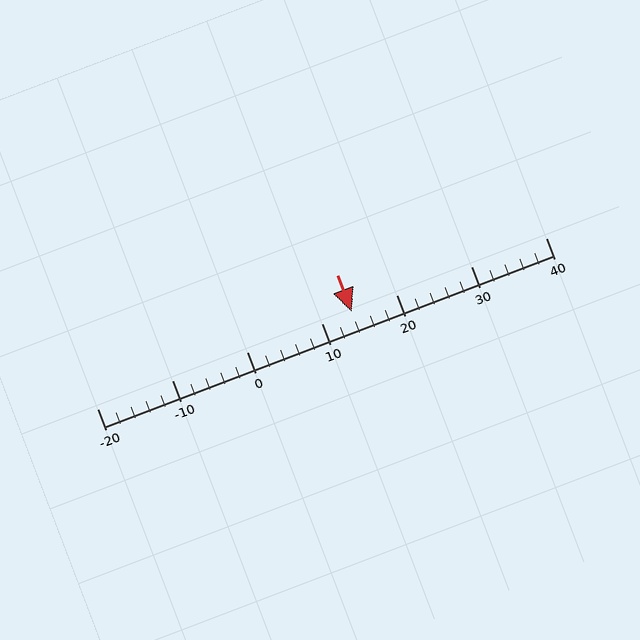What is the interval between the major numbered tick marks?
The major tick marks are spaced 10 units apart.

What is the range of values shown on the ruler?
The ruler shows values from -20 to 40.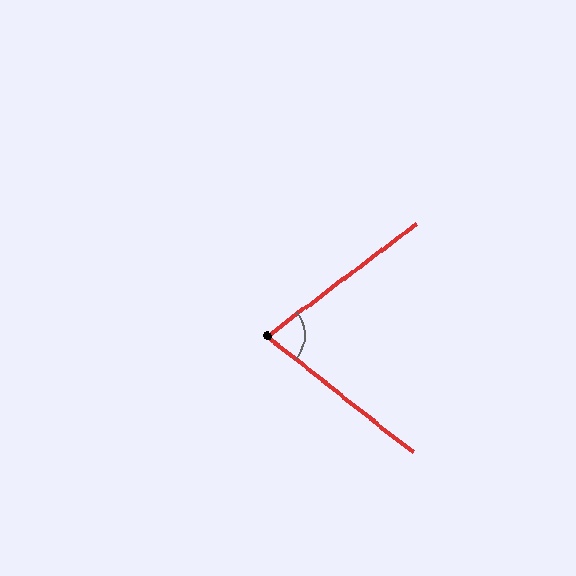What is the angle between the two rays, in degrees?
Approximately 75 degrees.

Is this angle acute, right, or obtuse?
It is acute.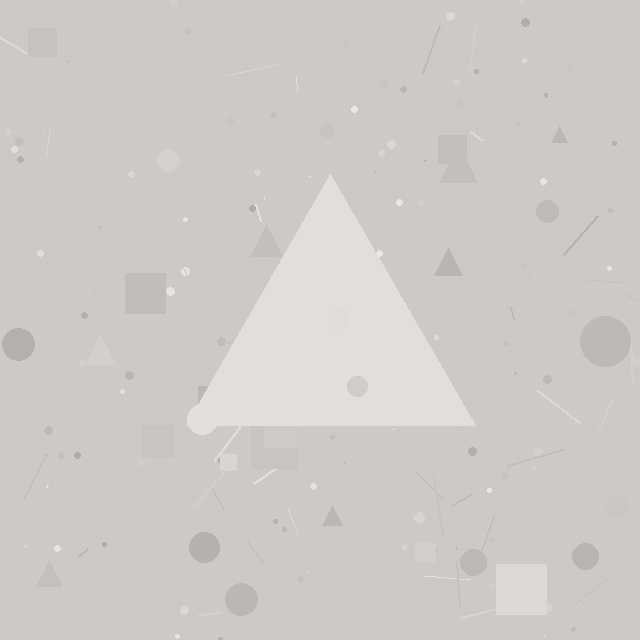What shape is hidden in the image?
A triangle is hidden in the image.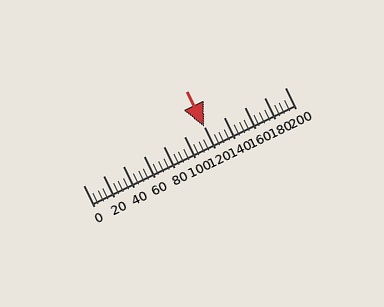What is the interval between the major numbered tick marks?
The major tick marks are spaced 20 units apart.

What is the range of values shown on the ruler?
The ruler shows values from 0 to 200.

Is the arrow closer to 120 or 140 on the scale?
The arrow is closer to 120.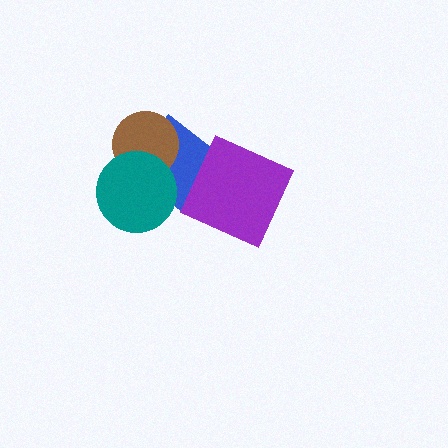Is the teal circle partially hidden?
No, no other shape covers it.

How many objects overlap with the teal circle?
2 objects overlap with the teal circle.